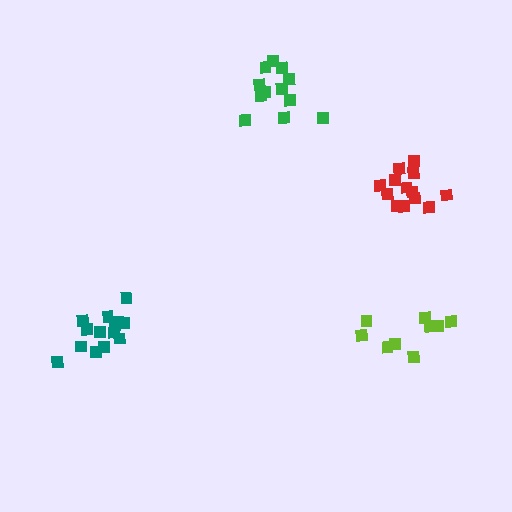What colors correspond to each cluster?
The clusters are colored: red, lime, green, teal.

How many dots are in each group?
Group 1: 13 dots, Group 2: 9 dots, Group 3: 12 dots, Group 4: 14 dots (48 total).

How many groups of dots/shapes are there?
There are 4 groups.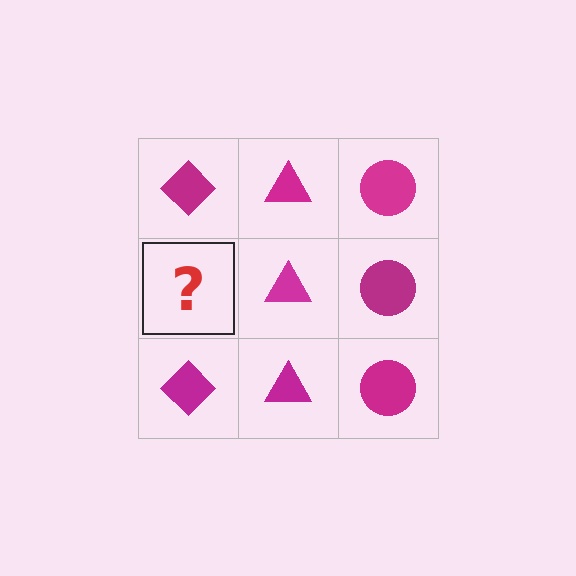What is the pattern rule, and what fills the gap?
The rule is that each column has a consistent shape. The gap should be filled with a magenta diamond.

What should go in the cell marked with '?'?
The missing cell should contain a magenta diamond.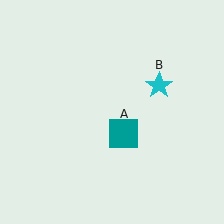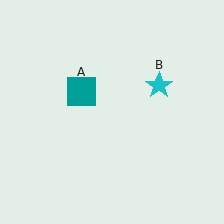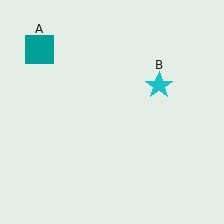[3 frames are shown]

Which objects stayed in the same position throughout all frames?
Cyan star (object B) remained stationary.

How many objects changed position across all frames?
1 object changed position: teal square (object A).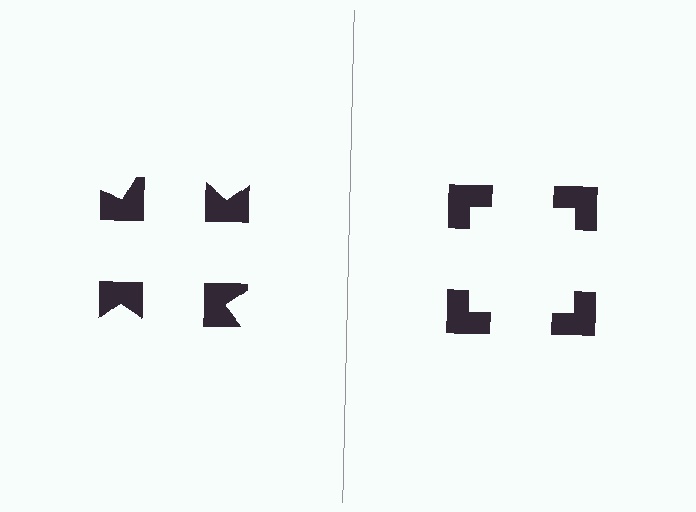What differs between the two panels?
The notched squares are positioned identically on both sides; only the wedge orientations differ. On the right they align to a square; on the left they are misaligned.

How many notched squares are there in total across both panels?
8 — 4 on each side.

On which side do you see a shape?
An illusory square appears on the right side. On the left side the wedge cuts are rotated, so no coherent shape forms.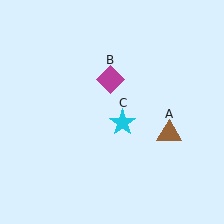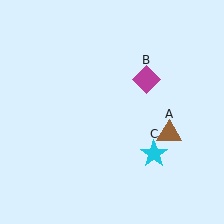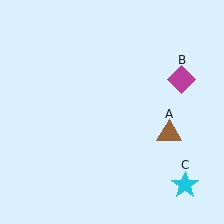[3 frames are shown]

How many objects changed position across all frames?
2 objects changed position: magenta diamond (object B), cyan star (object C).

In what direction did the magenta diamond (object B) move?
The magenta diamond (object B) moved right.